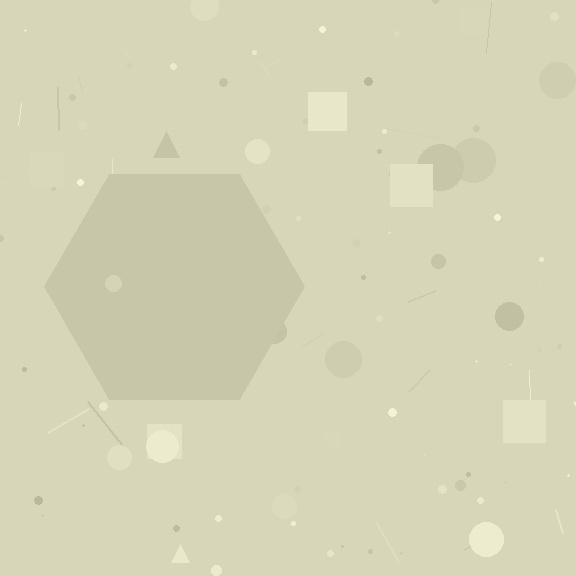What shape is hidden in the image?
A hexagon is hidden in the image.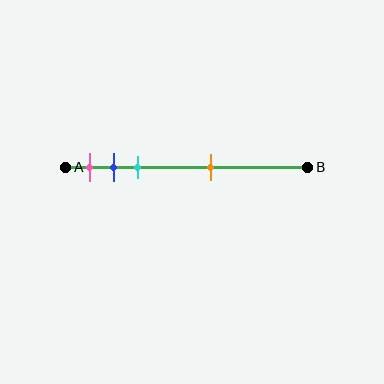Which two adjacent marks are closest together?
The blue and cyan marks are the closest adjacent pair.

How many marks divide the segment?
There are 4 marks dividing the segment.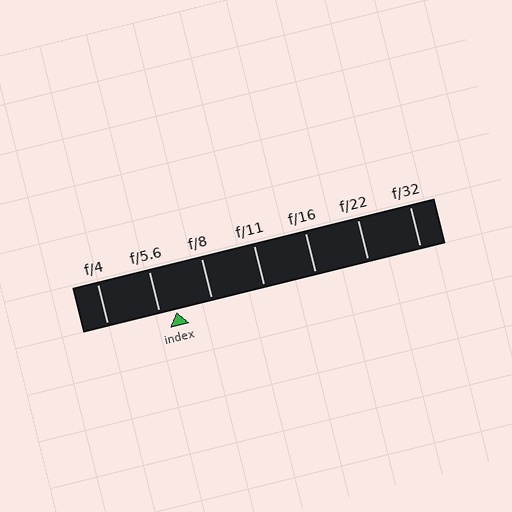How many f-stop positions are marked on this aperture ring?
There are 7 f-stop positions marked.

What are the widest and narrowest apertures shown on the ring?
The widest aperture shown is f/4 and the narrowest is f/32.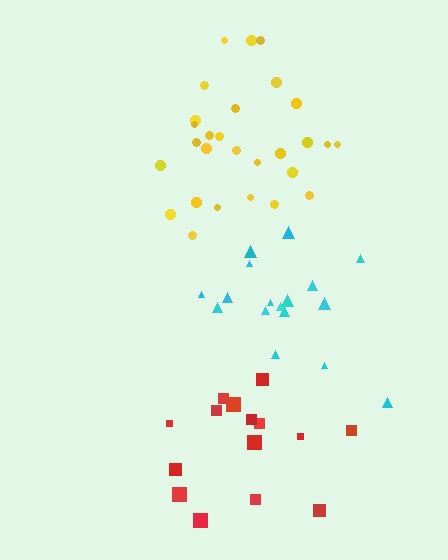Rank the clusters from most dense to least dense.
yellow, red, cyan.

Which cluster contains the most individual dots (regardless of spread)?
Yellow (28).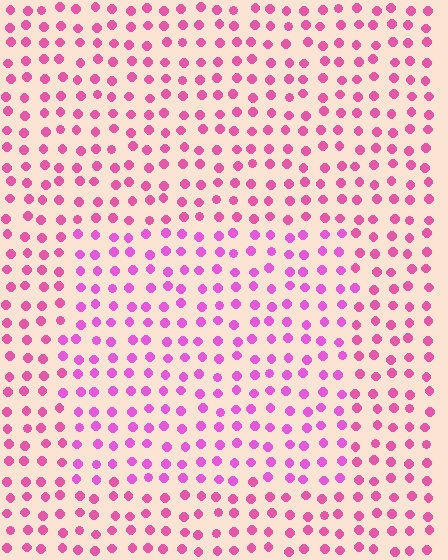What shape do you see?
I see a rectangle.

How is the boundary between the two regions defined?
The boundary is defined purely by a slight shift in hue (about 22 degrees). Spacing, size, and orientation are identical on both sides.